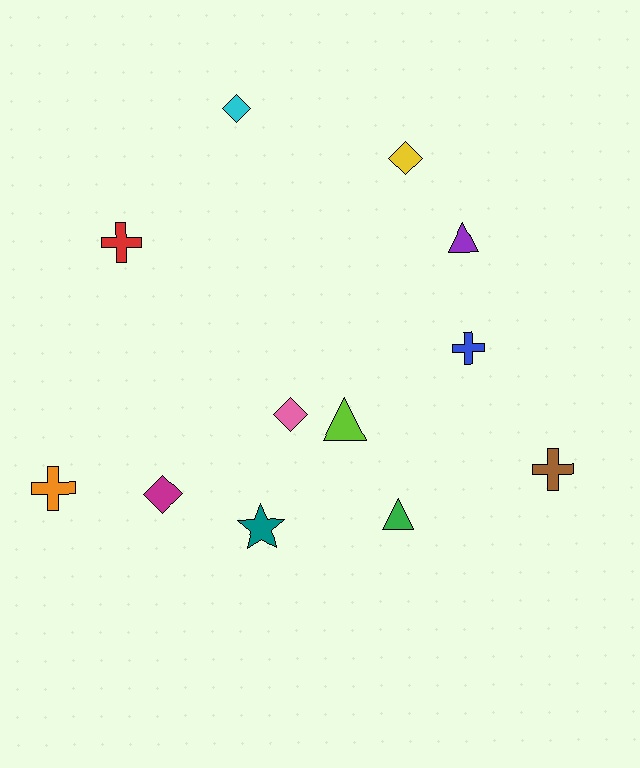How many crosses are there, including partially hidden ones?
There are 4 crosses.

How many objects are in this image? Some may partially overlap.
There are 12 objects.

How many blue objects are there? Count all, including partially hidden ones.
There is 1 blue object.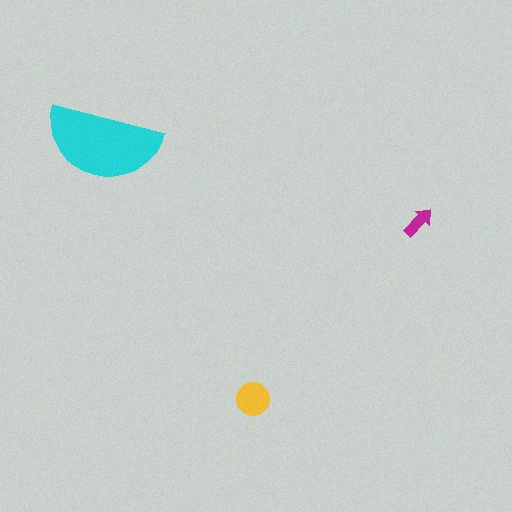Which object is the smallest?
The magenta arrow.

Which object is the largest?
The cyan semicircle.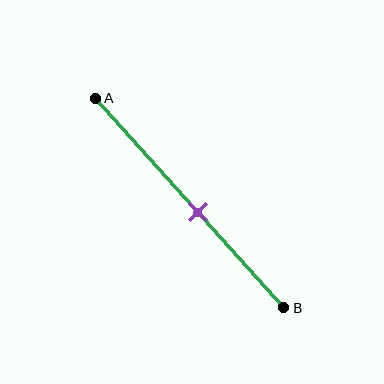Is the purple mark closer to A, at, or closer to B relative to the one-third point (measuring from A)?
The purple mark is closer to point B than the one-third point of segment AB.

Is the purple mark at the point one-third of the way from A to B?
No, the mark is at about 55% from A, not at the 33% one-third point.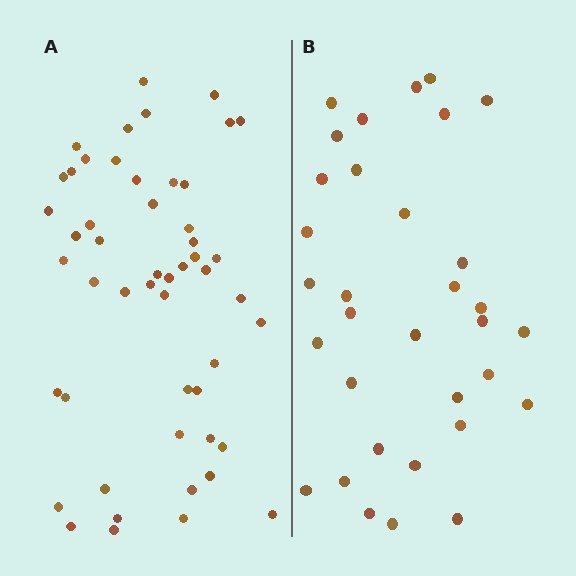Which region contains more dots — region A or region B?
Region A (the left region) has more dots.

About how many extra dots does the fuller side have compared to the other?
Region A has approximately 20 more dots than region B.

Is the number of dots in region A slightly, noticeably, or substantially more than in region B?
Region A has substantially more. The ratio is roughly 1.5 to 1.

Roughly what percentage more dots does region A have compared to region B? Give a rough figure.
About 55% more.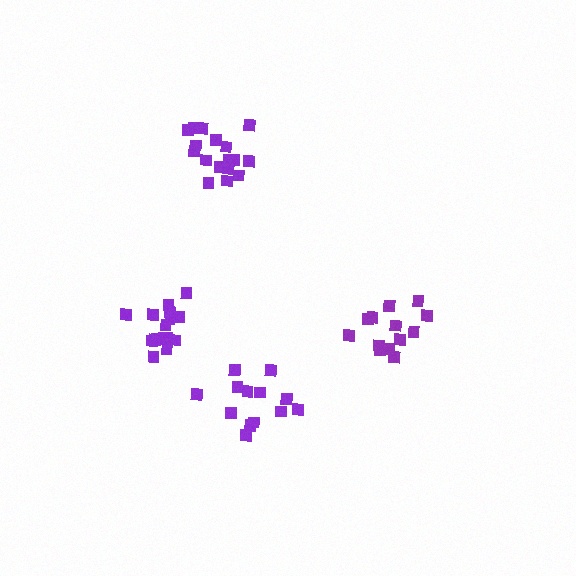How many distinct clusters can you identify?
There are 4 distinct clusters.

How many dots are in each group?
Group 1: 13 dots, Group 2: 13 dots, Group 3: 17 dots, Group 4: 16 dots (59 total).